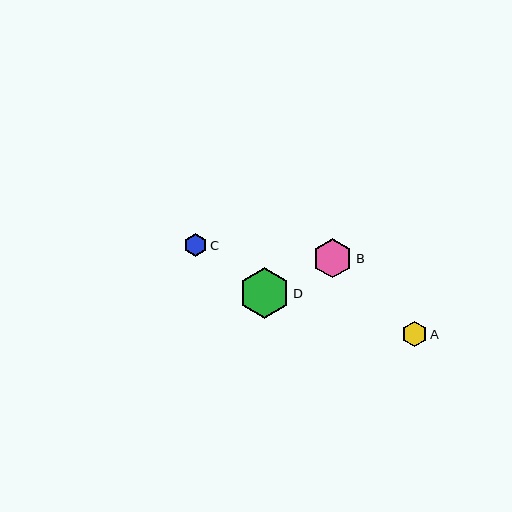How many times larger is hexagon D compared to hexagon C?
Hexagon D is approximately 2.2 times the size of hexagon C.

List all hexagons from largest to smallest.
From largest to smallest: D, B, A, C.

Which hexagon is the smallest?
Hexagon C is the smallest with a size of approximately 23 pixels.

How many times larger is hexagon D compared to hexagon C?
Hexagon D is approximately 2.2 times the size of hexagon C.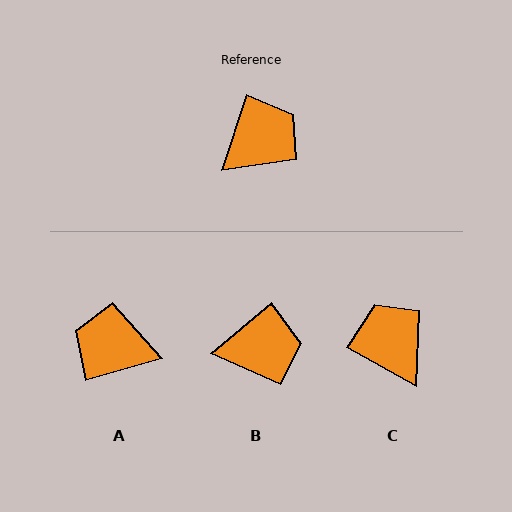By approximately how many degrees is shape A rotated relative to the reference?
Approximately 123 degrees counter-clockwise.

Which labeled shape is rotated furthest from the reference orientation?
A, about 123 degrees away.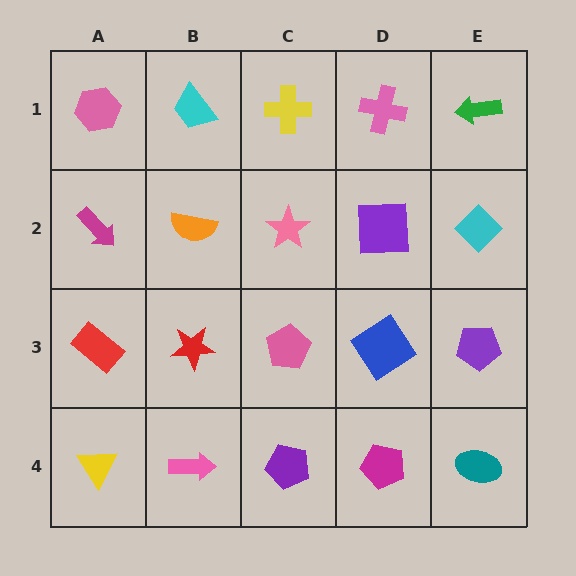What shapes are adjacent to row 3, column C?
A pink star (row 2, column C), a purple pentagon (row 4, column C), a red star (row 3, column B), a blue diamond (row 3, column D).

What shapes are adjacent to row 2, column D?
A pink cross (row 1, column D), a blue diamond (row 3, column D), a pink star (row 2, column C), a cyan diamond (row 2, column E).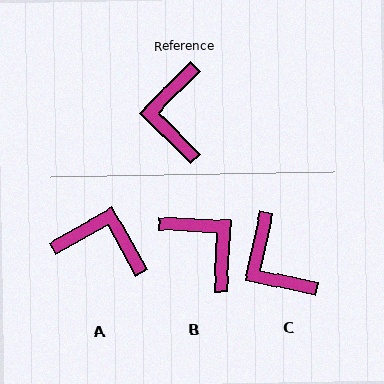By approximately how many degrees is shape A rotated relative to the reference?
Approximately 106 degrees clockwise.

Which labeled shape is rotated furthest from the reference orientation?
B, about 138 degrees away.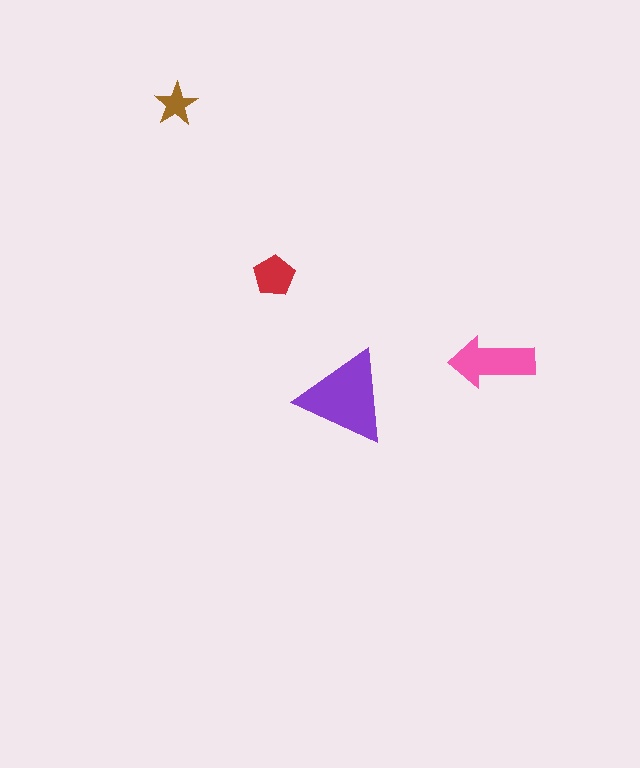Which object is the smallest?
The brown star.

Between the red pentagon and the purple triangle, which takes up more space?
The purple triangle.